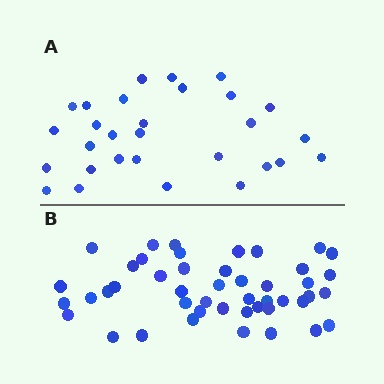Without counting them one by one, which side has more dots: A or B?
Region B (the bottom region) has more dots.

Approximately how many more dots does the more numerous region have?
Region B has approximately 15 more dots than region A.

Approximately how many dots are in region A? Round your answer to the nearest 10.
About 30 dots. (The exact count is 29, which rounds to 30.)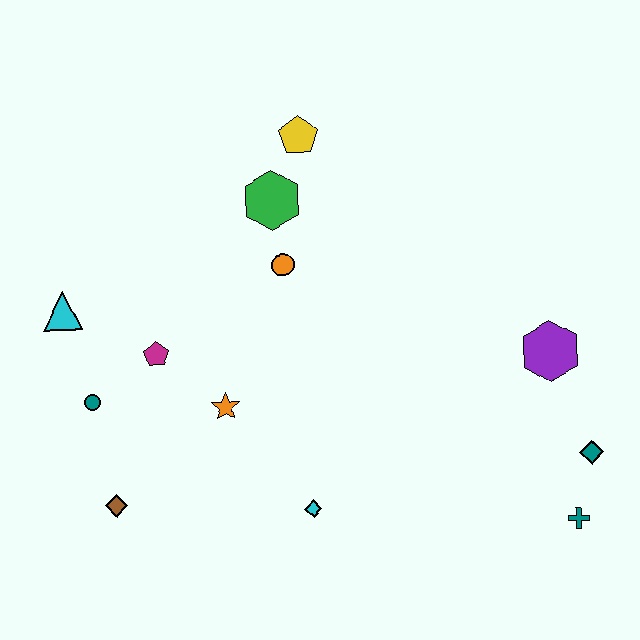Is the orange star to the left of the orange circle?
Yes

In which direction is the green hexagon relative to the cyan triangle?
The green hexagon is to the right of the cyan triangle.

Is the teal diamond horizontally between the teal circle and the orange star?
No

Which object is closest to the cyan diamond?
The orange star is closest to the cyan diamond.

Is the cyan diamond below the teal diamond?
Yes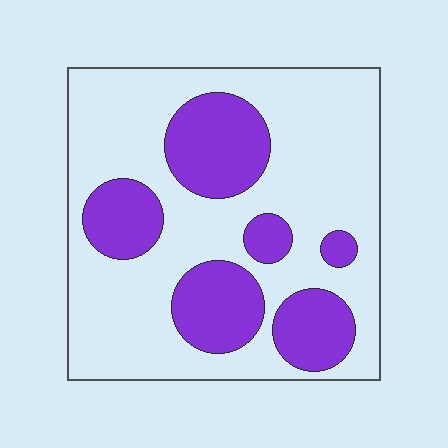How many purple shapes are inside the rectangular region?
6.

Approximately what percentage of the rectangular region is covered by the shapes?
Approximately 30%.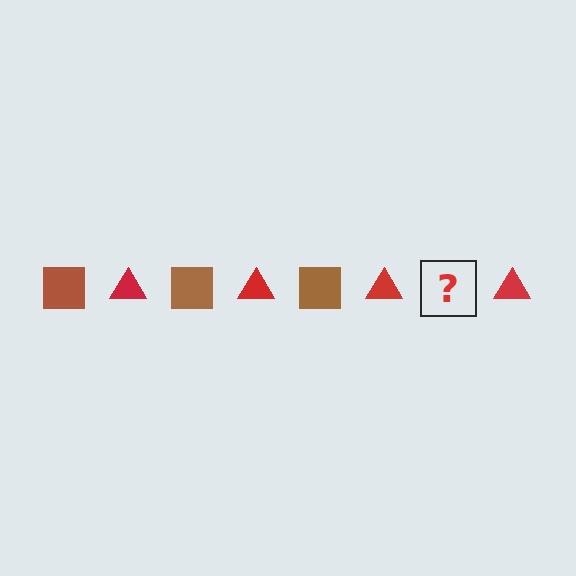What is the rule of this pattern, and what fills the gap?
The rule is that the pattern alternates between brown square and red triangle. The gap should be filled with a brown square.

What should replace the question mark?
The question mark should be replaced with a brown square.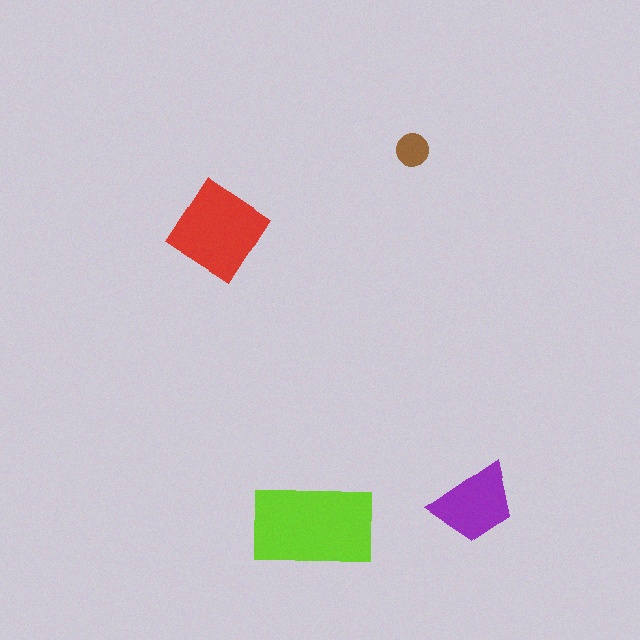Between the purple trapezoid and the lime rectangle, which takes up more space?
The lime rectangle.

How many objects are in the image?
There are 4 objects in the image.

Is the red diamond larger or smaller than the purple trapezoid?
Larger.